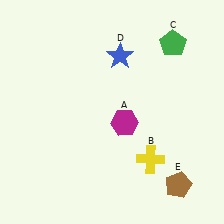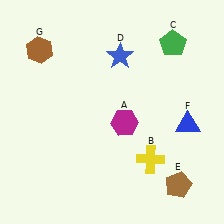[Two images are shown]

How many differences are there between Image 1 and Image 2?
There are 2 differences between the two images.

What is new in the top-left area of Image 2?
A brown hexagon (G) was added in the top-left area of Image 2.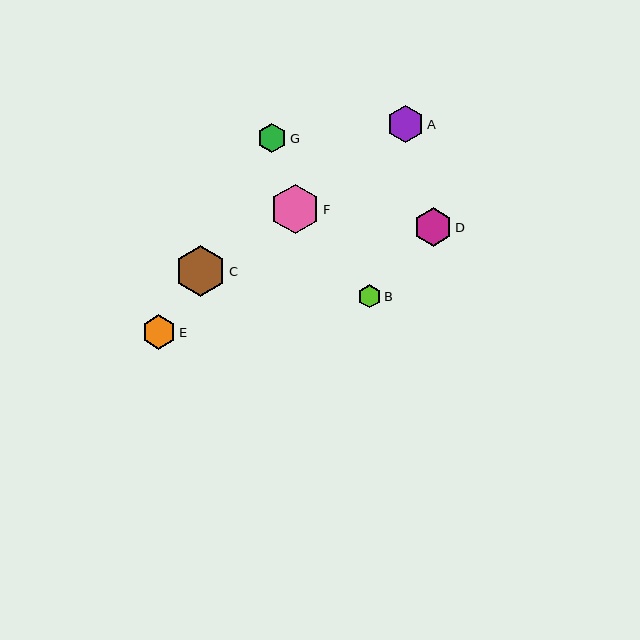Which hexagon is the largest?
Hexagon C is the largest with a size of approximately 51 pixels.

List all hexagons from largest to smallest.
From largest to smallest: C, F, D, A, E, G, B.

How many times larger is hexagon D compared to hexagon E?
Hexagon D is approximately 1.1 times the size of hexagon E.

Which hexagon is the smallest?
Hexagon B is the smallest with a size of approximately 23 pixels.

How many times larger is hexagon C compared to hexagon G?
Hexagon C is approximately 1.7 times the size of hexagon G.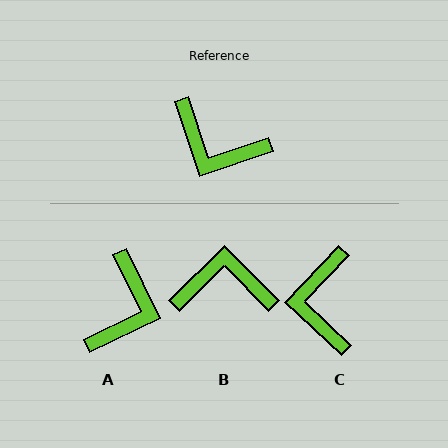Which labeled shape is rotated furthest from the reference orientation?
B, about 153 degrees away.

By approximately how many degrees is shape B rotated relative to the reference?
Approximately 153 degrees clockwise.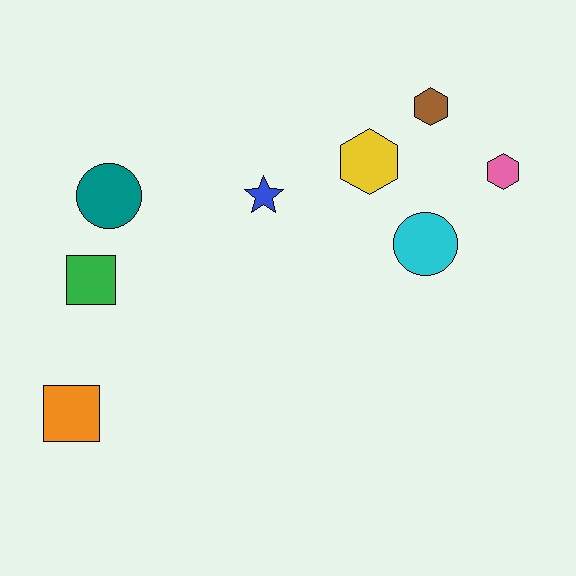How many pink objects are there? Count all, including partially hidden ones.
There is 1 pink object.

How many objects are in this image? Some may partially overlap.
There are 8 objects.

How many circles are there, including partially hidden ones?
There are 2 circles.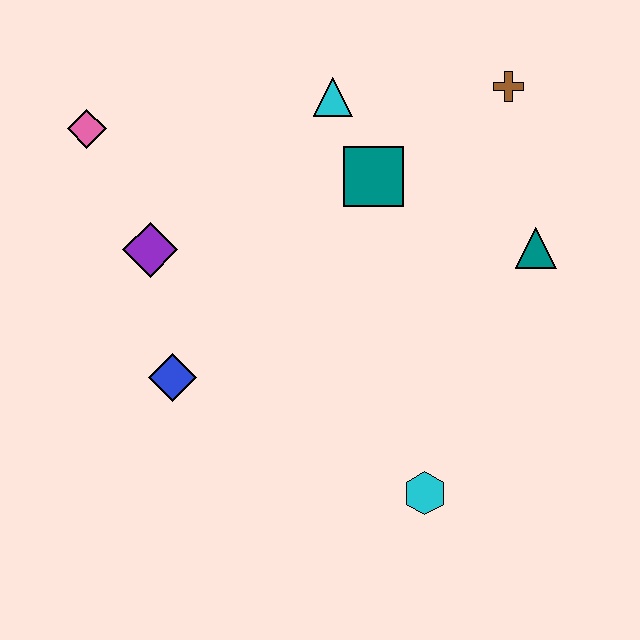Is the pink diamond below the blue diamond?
No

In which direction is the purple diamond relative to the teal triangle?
The purple diamond is to the left of the teal triangle.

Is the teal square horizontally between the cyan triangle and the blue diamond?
No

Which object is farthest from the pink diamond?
The cyan hexagon is farthest from the pink diamond.